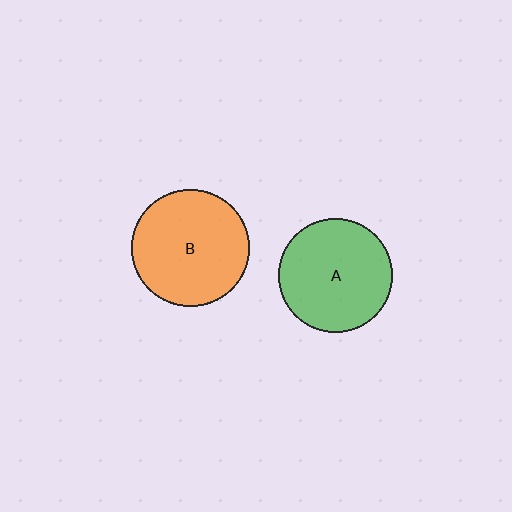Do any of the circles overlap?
No, none of the circles overlap.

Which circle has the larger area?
Circle B (orange).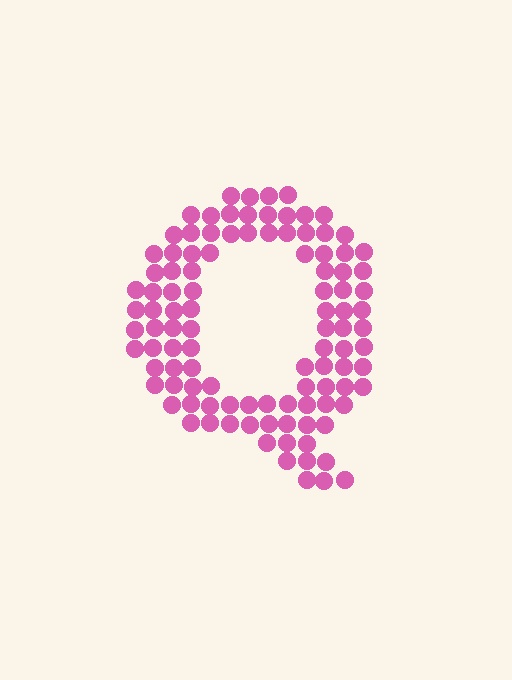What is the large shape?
The large shape is the letter Q.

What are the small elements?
The small elements are circles.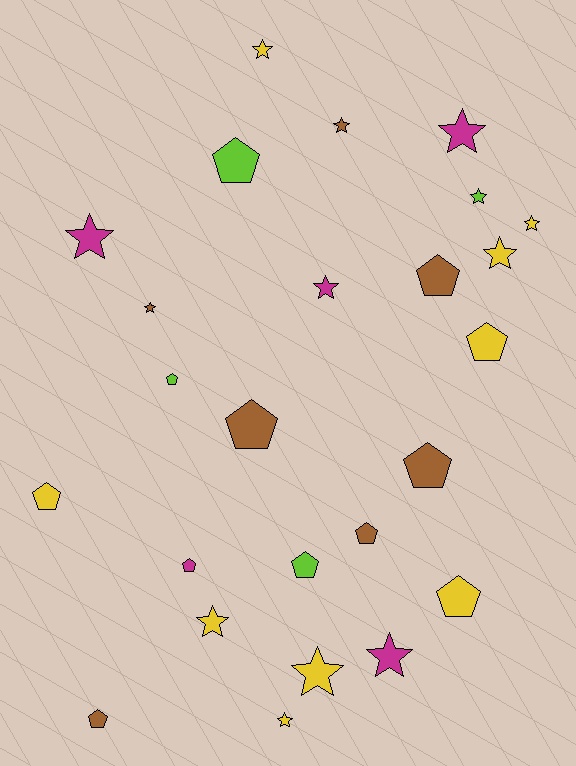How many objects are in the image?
There are 25 objects.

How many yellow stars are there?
There are 6 yellow stars.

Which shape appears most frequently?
Star, with 13 objects.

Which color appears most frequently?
Yellow, with 9 objects.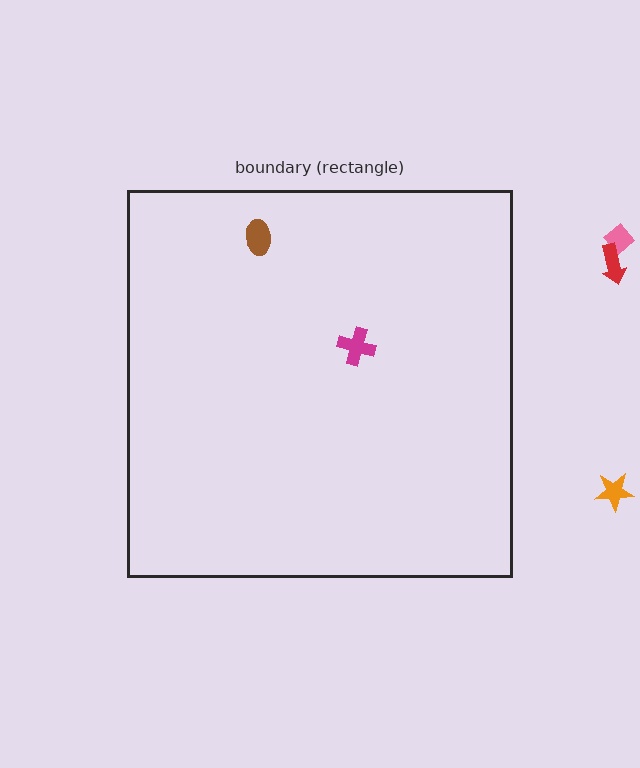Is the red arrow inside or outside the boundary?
Outside.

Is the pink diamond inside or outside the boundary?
Outside.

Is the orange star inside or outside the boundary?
Outside.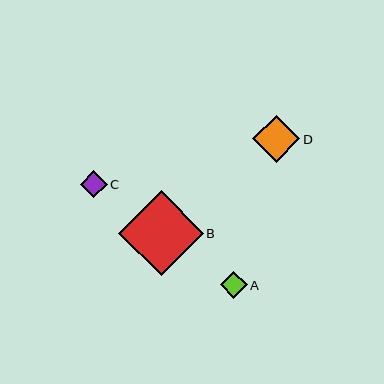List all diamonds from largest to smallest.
From largest to smallest: B, D, A, C.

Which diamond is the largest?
Diamond B is the largest with a size of approximately 84 pixels.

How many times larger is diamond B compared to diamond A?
Diamond B is approximately 3.1 times the size of diamond A.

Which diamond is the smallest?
Diamond C is the smallest with a size of approximately 27 pixels.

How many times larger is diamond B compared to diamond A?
Diamond B is approximately 3.1 times the size of diamond A.